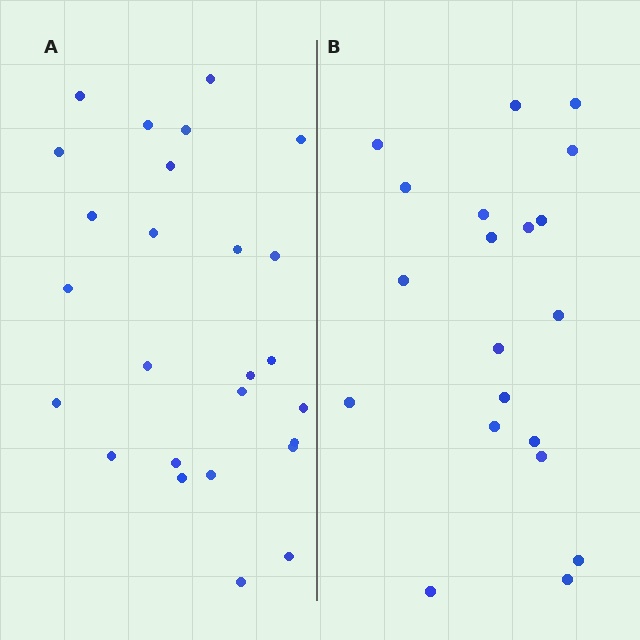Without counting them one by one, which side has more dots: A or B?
Region A (the left region) has more dots.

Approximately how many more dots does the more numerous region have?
Region A has about 6 more dots than region B.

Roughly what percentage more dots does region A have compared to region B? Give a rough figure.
About 30% more.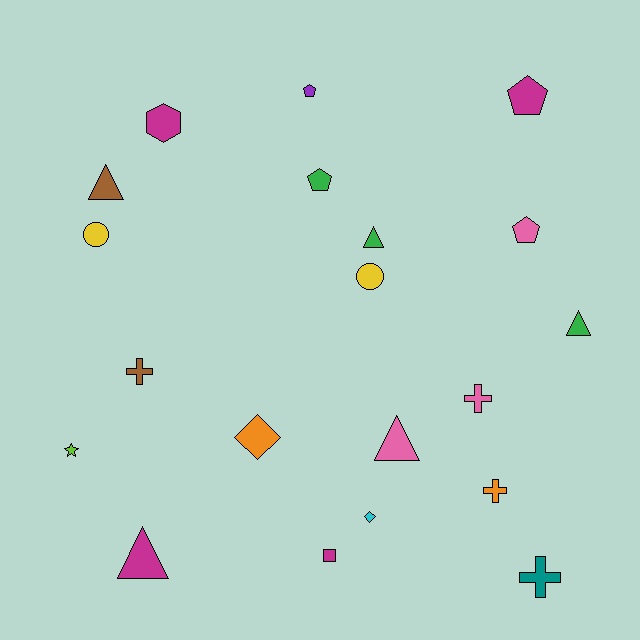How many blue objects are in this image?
There are no blue objects.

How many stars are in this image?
There is 1 star.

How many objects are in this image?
There are 20 objects.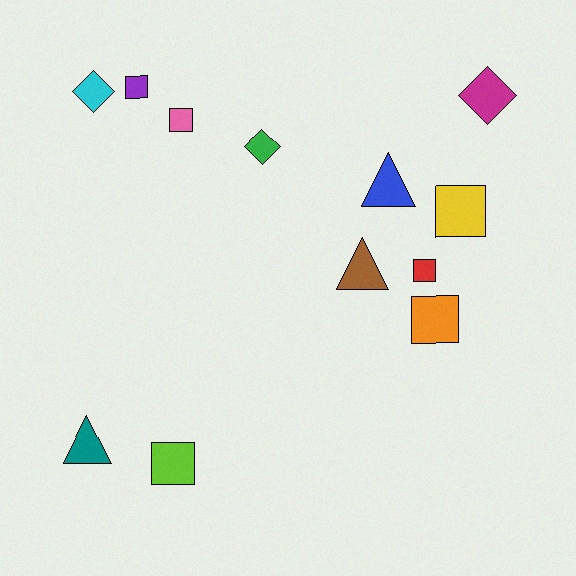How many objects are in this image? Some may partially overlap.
There are 12 objects.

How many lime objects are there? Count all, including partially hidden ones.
There is 1 lime object.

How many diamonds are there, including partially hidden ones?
There are 3 diamonds.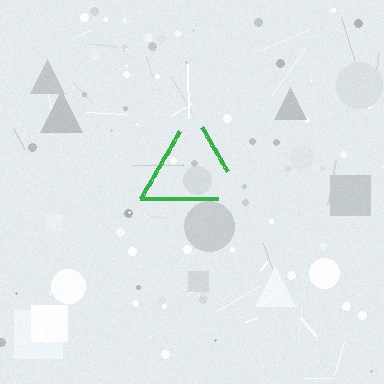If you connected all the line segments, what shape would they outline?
They would outline a triangle.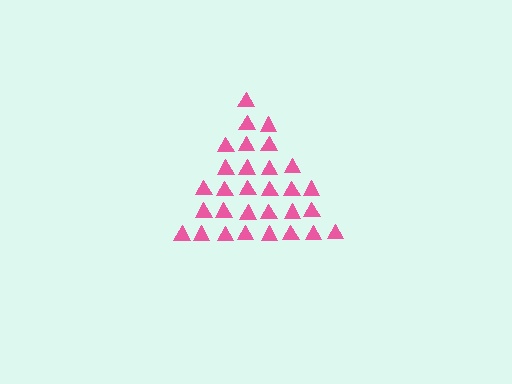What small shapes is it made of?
It is made of small triangles.